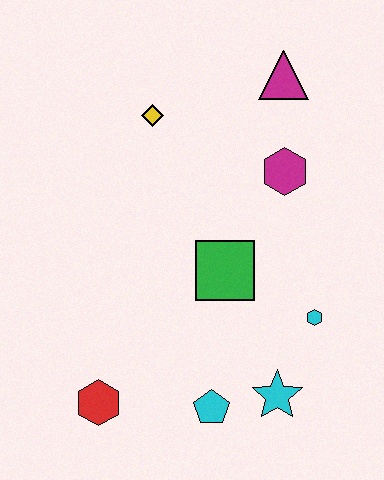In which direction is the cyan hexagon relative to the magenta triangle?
The cyan hexagon is below the magenta triangle.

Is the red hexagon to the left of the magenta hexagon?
Yes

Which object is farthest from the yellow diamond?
The cyan star is farthest from the yellow diamond.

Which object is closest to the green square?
The cyan hexagon is closest to the green square.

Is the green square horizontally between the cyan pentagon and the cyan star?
Yes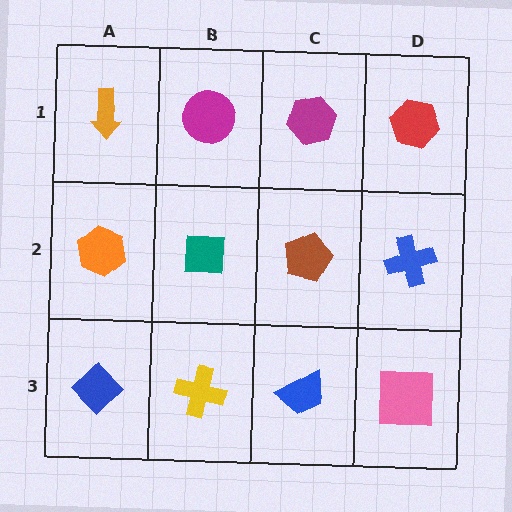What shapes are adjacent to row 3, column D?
A blue cross (row 2, column D), a blue trapezoid (row 3, column C).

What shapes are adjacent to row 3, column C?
A brown pentagon (row 2, column C), a yellow cross (row 3, column B), a pink square (row 3, column D).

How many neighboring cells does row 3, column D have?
2.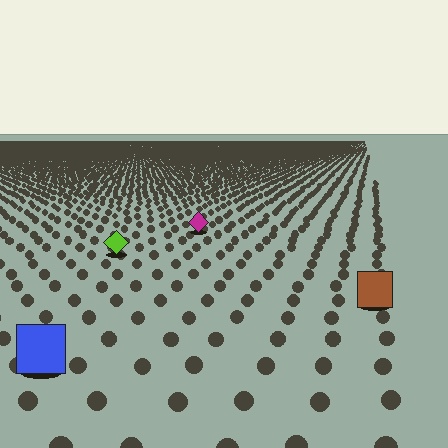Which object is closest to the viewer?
The blue square is closest. The texture marks near it are larger and more spread out.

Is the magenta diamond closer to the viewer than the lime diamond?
No. The lime diamond is closer — you can tell from the texture gradient: the ground texture is coarser near it.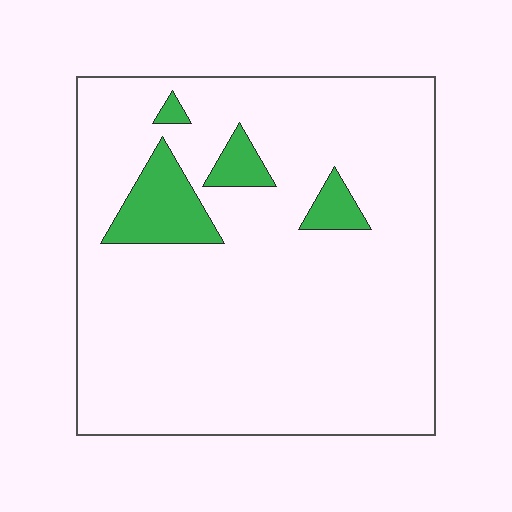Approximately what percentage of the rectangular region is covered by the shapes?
Approximately 10%.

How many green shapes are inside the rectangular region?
4.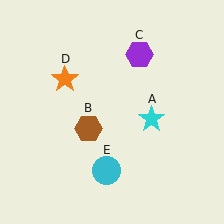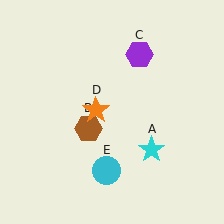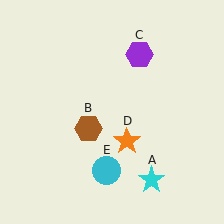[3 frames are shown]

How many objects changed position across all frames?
2 objects changed position: cyan star (object A), orange star (object D).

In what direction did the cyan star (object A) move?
The cyan star (object A) moved down.